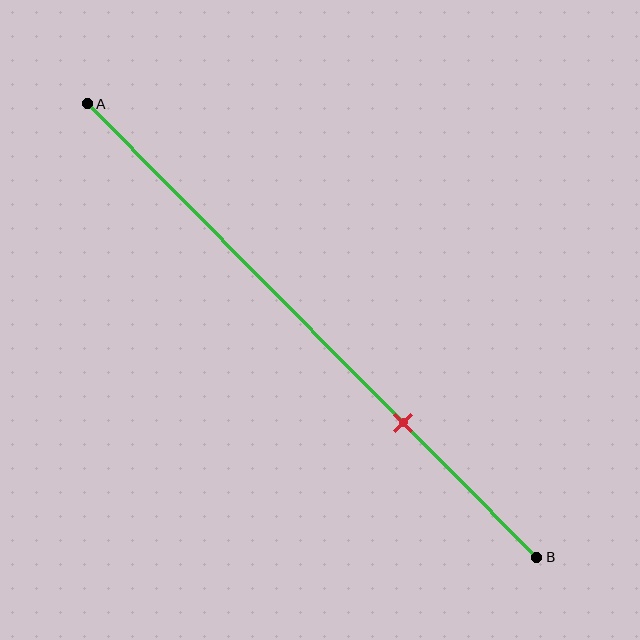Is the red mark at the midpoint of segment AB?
No, the mark is at about 70% from A, not at the 50% midpoint.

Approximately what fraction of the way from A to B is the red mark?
The red mark is approximately 70% of the way from A to B.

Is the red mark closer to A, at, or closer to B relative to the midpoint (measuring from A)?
The red mark is closer to point B than the midpoint of segment AB.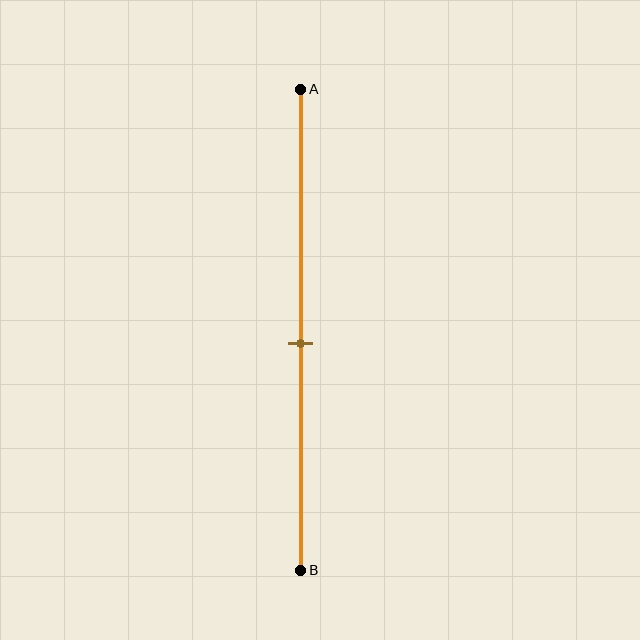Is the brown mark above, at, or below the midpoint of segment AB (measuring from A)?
The brown mark is approximately at the midpoint of segment AB.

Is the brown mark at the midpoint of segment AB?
Yes, the mark is approximately at the midpoint.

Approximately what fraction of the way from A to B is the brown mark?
The brown mark is approximately 55% of the way from A to B.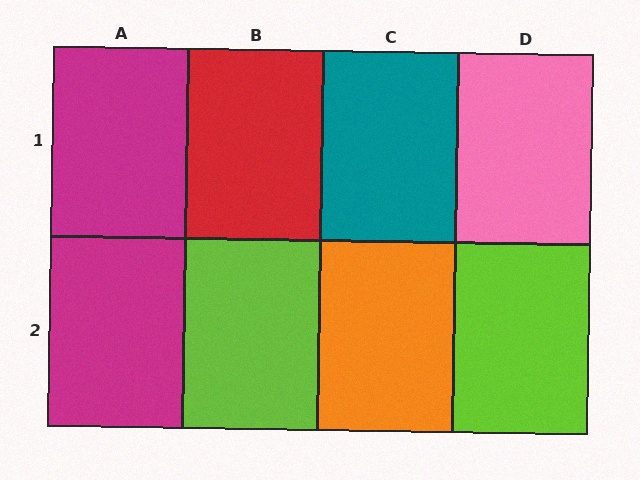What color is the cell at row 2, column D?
Lime.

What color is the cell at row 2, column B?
Lime.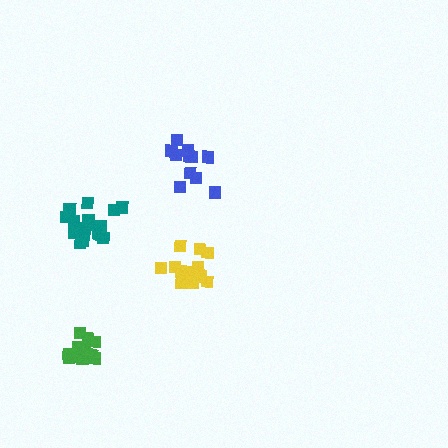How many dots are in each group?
Group 1: 11 dots, Group 2: 16 dots, Group 3: 15 dots, Group 4: 17 dots (59 total).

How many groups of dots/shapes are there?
There are 4 groups.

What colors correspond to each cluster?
The clusters are colored: blue, green, yellow, teal.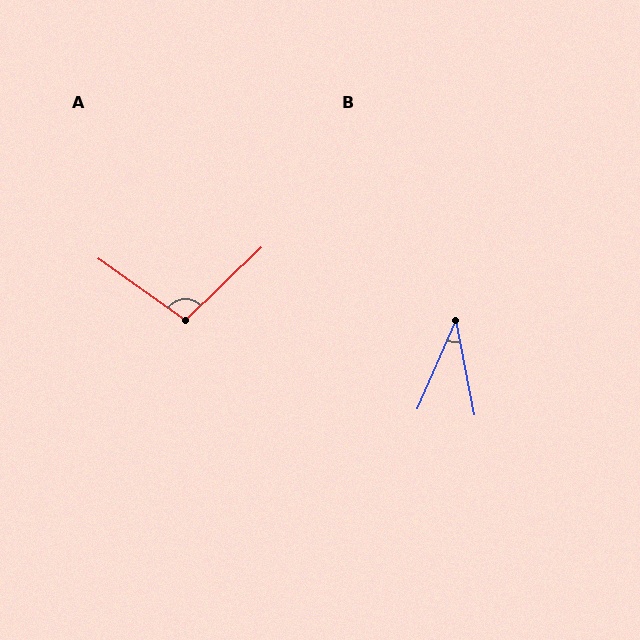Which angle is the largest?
A, at approximately 101 degrees.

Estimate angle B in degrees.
Approximately 35 degrees.